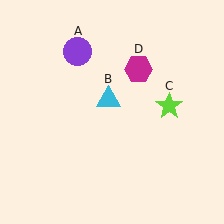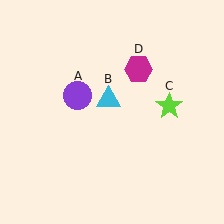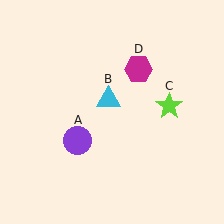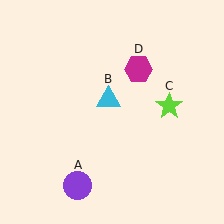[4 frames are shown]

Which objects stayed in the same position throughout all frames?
Cyan triangle (object B) and lime star (object C) and magenta hexagon (object D) remained stationary.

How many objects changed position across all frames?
1 object changed position: purple circle (object A).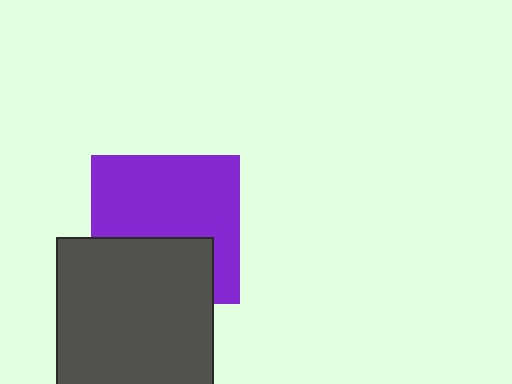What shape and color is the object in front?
The object in front is a dark gray rectangle.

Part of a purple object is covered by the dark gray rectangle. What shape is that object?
It is a square.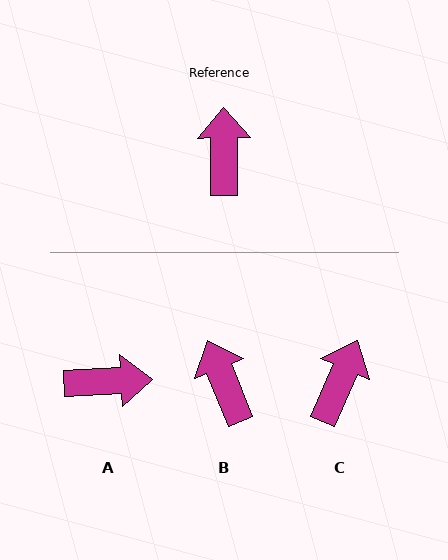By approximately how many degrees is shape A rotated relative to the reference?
Approximately 87 degrees clockwise.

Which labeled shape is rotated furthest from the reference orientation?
A, about 87 degrees away.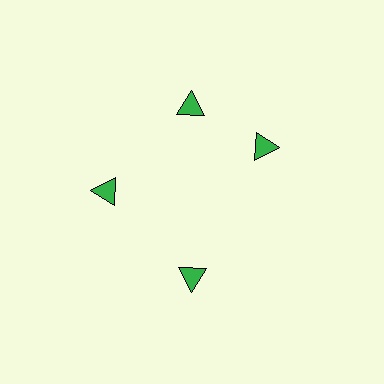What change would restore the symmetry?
The symmetry would be restored by rotating it back into even spacing with its neighbors so that all 4 triangles sit at equal angles and equal distance from the center.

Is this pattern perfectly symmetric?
No. The 4 green triangles are arranged in a ring, but one element near the 3 o'clock position is rotated out of alignment along the ring, breaking the 4-fold rotational symmetry.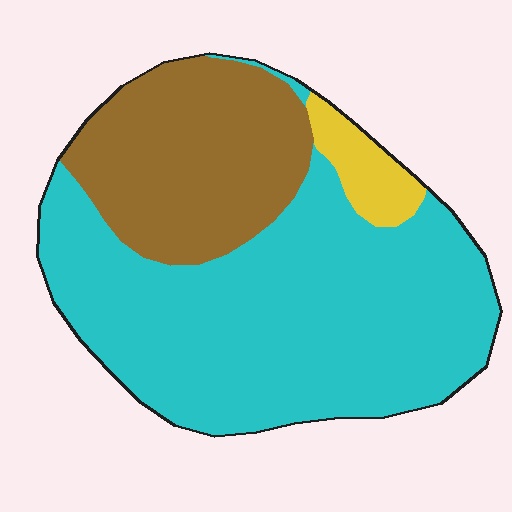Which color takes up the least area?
Yellow, at roughly 5%.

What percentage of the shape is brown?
Brown covers 29% of the shape.